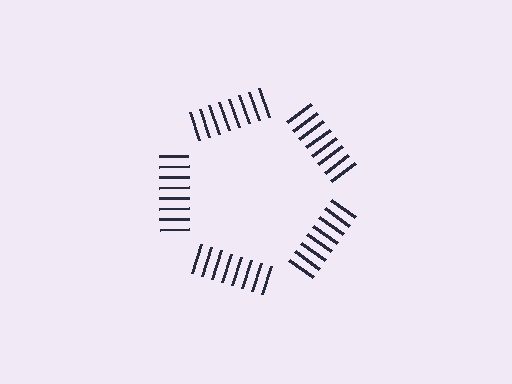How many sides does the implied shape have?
5 sides — the line-ends trace a pentagon.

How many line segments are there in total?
40 — 8 along each of the 5 edges.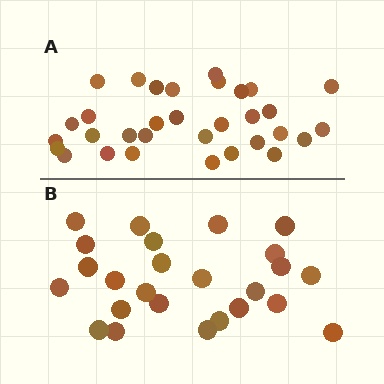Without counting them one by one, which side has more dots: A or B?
Region A (the top region) has more dots.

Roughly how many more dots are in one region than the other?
Region A has roughly 8 or so more dots than region B.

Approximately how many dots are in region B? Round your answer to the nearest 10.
About 20 dots. (The exact count is 25, which rounds to 20.)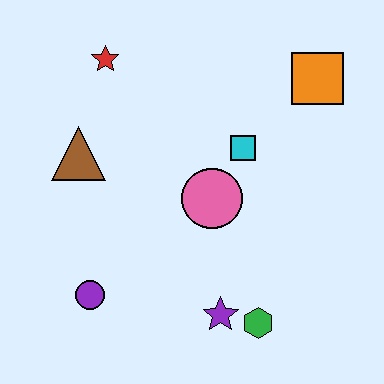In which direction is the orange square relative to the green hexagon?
The orange square is above the green hexagon.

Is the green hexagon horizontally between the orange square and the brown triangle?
Yes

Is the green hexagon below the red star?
Yes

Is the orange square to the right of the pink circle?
Yes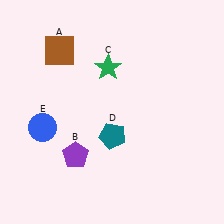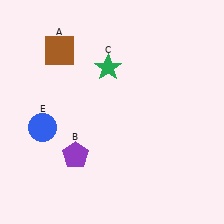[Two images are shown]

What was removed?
The teal pentagon (D) was removed in Image 2.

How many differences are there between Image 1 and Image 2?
There is 1 difference between the two images.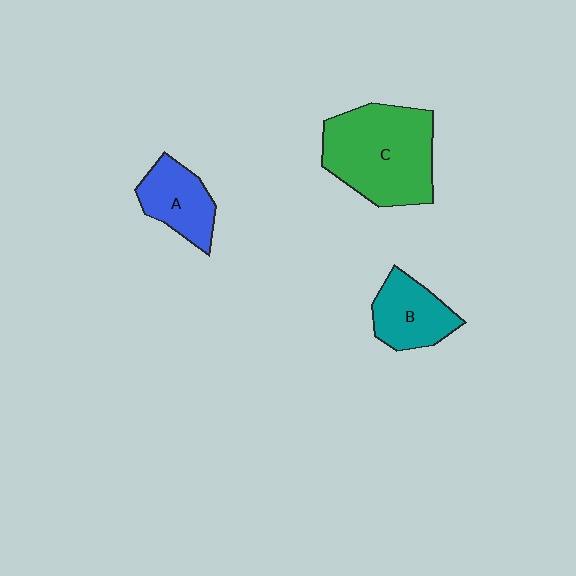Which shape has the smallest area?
Shape A (blue).